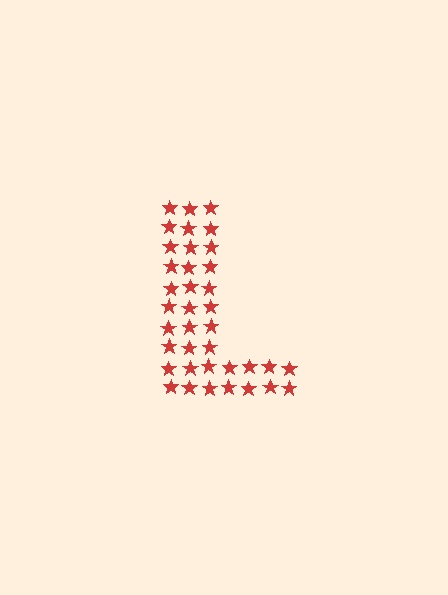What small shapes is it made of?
It is made of small stars.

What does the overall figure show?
The overall figure shows the letter L.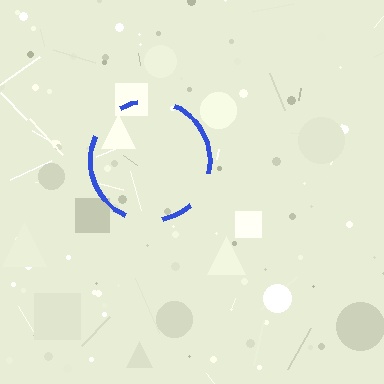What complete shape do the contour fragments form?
The contour fragments form a circle.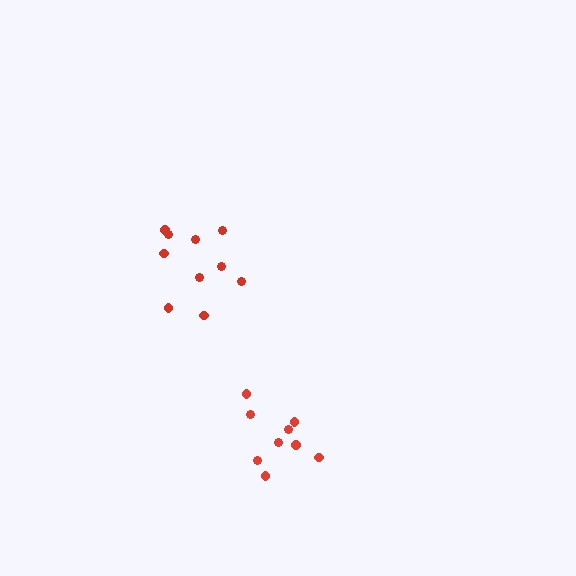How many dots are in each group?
Group 1: 9 dots, Group 2: 10 dots (19 total).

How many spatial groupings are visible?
There are 2 spatial groupings.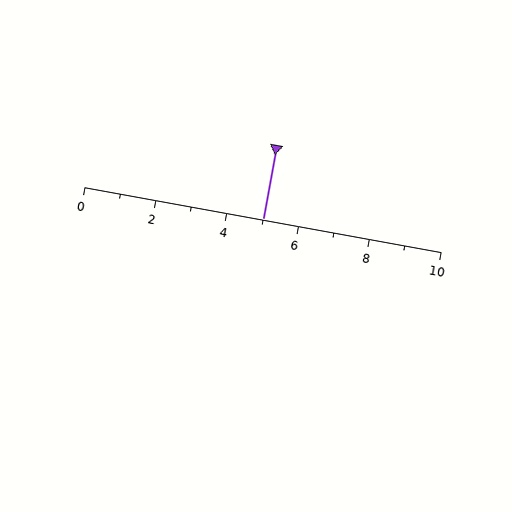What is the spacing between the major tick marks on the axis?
The major ticks are spaced 2 apart.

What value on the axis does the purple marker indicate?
The marker indicates approximately 5.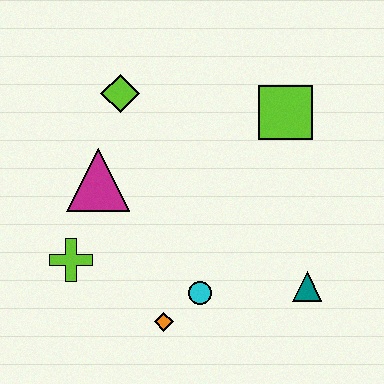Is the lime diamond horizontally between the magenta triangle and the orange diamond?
Yes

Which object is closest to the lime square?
The lime diamond is closest to the lime square.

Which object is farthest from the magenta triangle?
The teal triangle is farthest from the magenta triangle.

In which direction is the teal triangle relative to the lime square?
The teal triangle is below the lime square.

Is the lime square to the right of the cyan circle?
Yes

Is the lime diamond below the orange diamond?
No